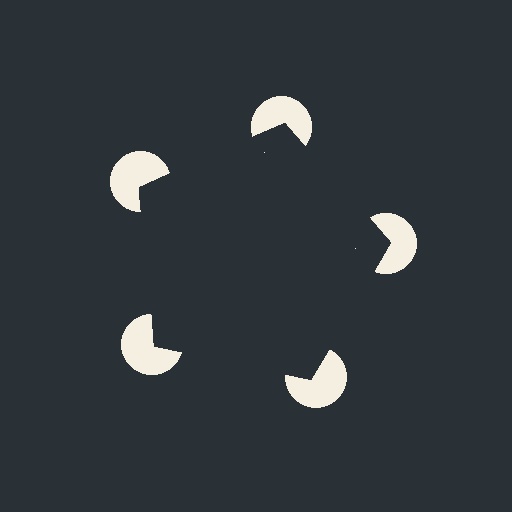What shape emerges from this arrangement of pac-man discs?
An illusory pentagon — its edges are inferred from the aligned wedge cuts in the pac-man discs, not physically drawn.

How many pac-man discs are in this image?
There are 5 — one at each vertex of the illusory pentagon.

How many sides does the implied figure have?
5 sides.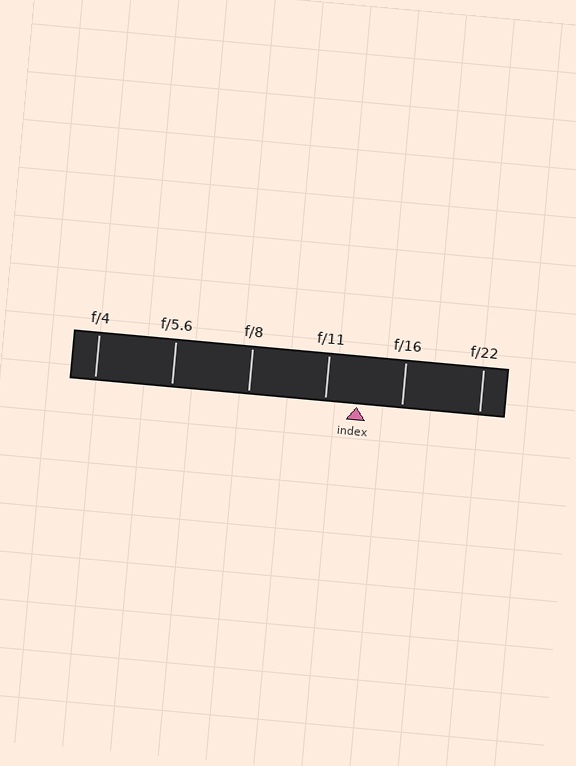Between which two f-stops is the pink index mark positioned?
The index mark is between f/11 and f/16.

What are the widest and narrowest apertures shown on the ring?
The widest aperture shown is f/4 and the narrowest is f/22.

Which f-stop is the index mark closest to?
The index mark is closest to f/11.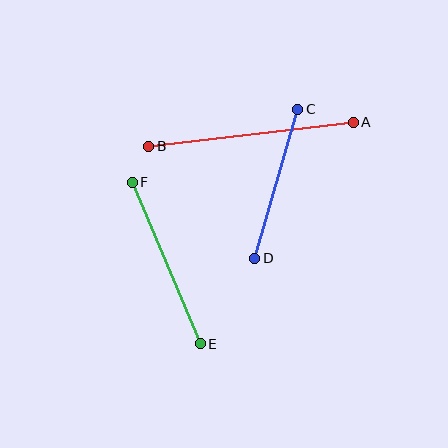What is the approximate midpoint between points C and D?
The midpoint is at approximately (276, 184) pixels.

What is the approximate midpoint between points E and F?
The midpoint is at approximately (166, 263) pixels.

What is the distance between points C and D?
The distance is approximately 155 pixels.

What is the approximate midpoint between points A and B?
The midpoint is at approximately (251, 134) pixels.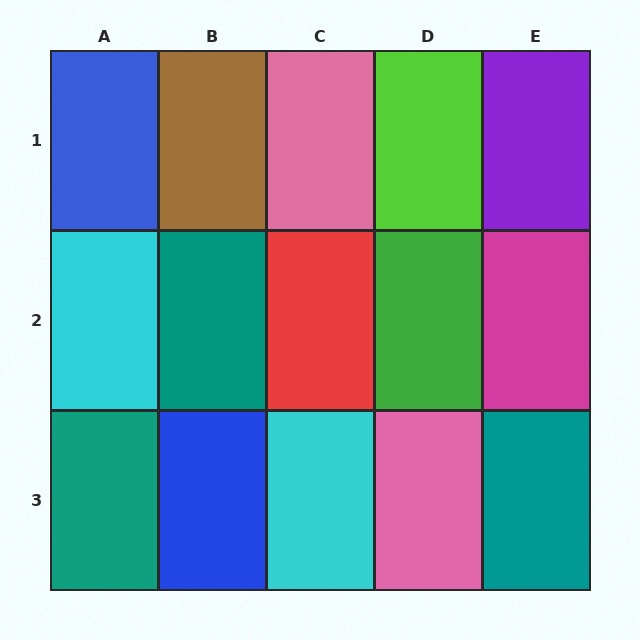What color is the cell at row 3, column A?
Teal.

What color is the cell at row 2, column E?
Magenta.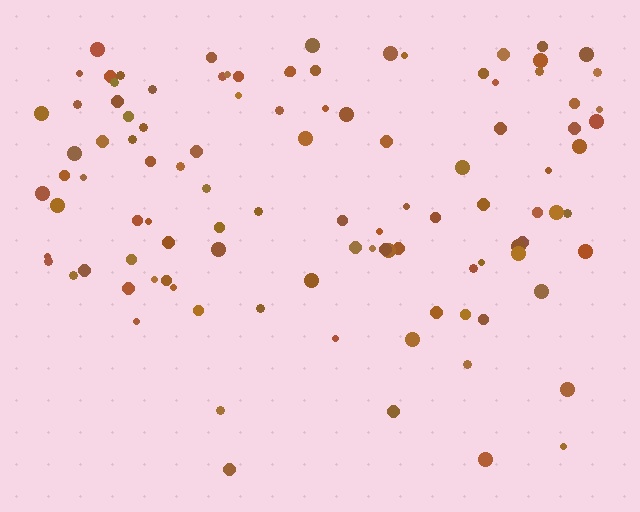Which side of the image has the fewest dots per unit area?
The bottom.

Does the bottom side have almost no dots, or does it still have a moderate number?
Still a moderate number, just noticeably fewer than the top.